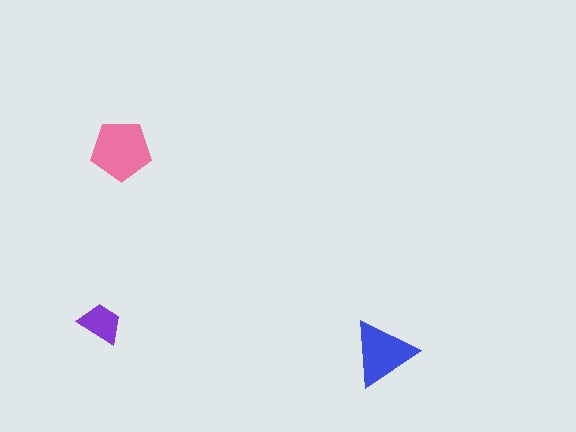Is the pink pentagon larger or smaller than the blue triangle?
Larger.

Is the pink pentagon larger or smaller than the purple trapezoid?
Larger.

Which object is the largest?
The pink pentagon.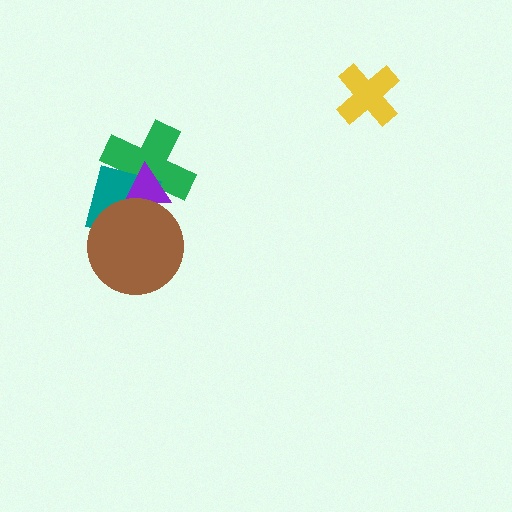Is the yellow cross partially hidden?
No, no other shape covers it.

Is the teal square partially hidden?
Yes, it is partially covered by another shape.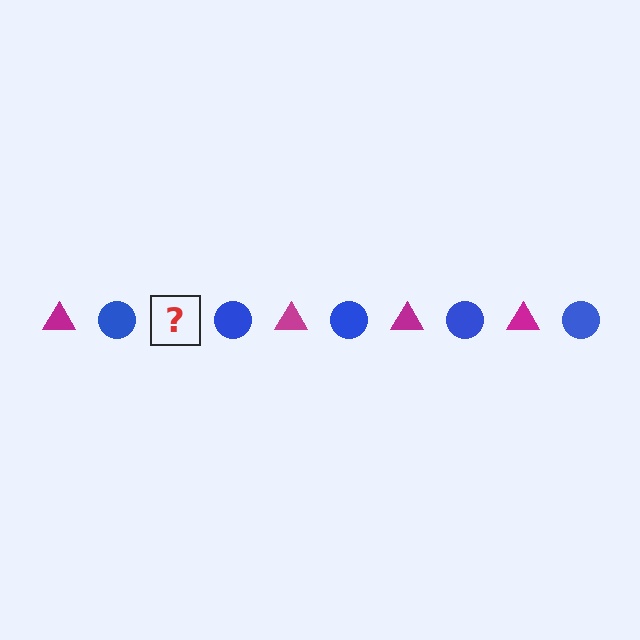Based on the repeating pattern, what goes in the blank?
The blank should be a magenta triangle.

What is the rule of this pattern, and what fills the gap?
The rule is that the pattern alternates between magenta triangle and blue circle. The gap should be filled with a magenta triangle.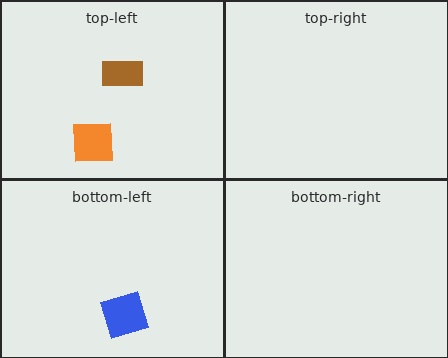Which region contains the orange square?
The top-left region.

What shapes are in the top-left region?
The orange square, the brown rectangle.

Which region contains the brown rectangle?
The top-left region.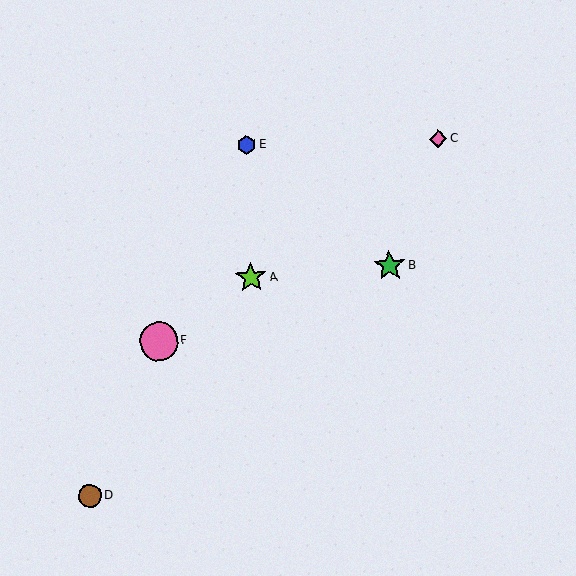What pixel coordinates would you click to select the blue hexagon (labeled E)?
Click at (247, 145) to select the blue hexagon E.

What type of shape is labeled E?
Shape E is a blue hexagon.